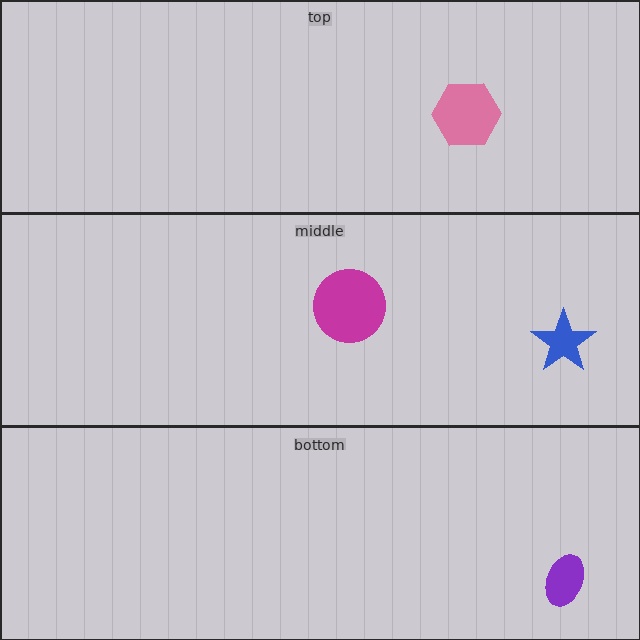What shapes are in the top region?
The pink hexagon.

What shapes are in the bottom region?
The purple ellipse.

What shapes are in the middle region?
The blue star, the magenta circle.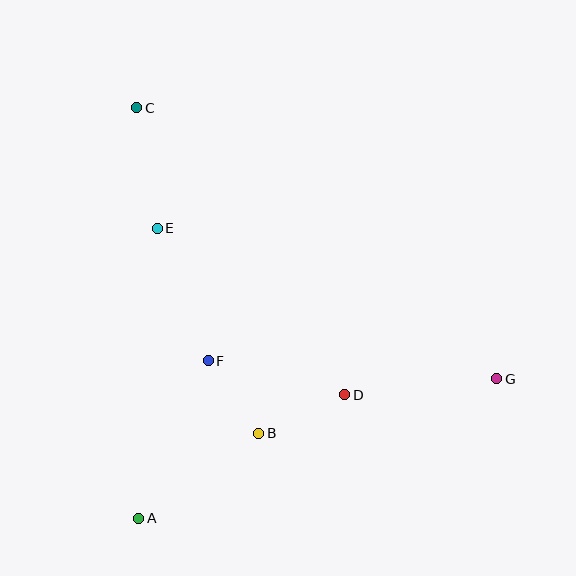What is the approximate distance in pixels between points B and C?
The distance between B and C is approximately 348 pixels.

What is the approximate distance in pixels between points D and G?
The distance between D and G is approximately 153 pixels.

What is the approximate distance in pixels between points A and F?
The distance between A and F is approximately 172 pixels.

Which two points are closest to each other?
Points B and F are closest to each other.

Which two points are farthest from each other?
Points C and G are farthest from each other.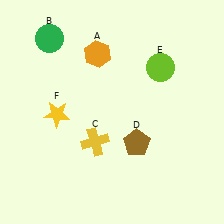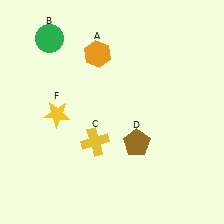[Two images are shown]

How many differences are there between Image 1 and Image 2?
There is 1 difference between the two images.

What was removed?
The lime circle (E) was removed in Image 2.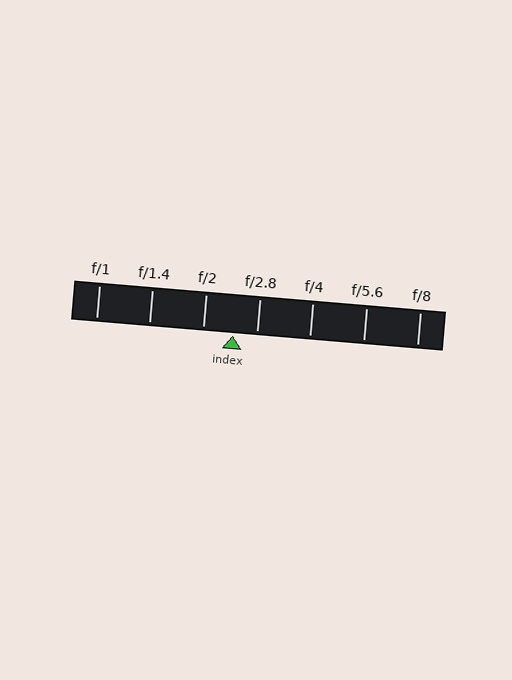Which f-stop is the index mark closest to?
The index mark is closest to f/2.8.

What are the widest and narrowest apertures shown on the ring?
The widest aperture shown is f/1 and the narrowest is f/8.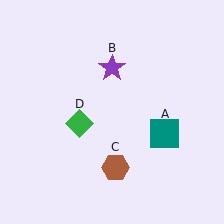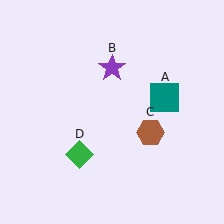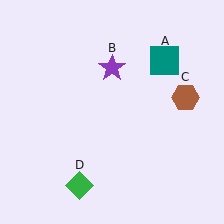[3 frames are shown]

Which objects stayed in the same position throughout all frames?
Purple star (object B) remained stationary.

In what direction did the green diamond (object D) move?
The green diamond (object D) moved down.